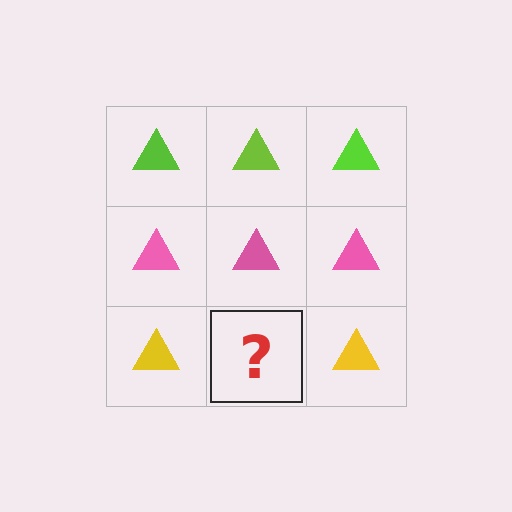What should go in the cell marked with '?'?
The missing cell should contain a yellow triangle.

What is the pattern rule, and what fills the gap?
The rule is that each row has a consistent color. The gap should be filled with a yellow triangle.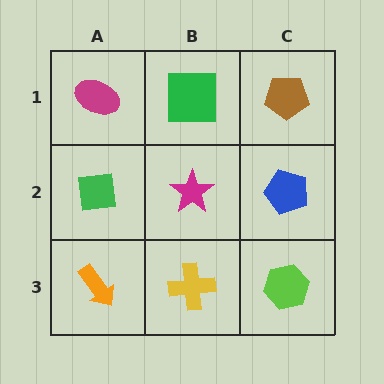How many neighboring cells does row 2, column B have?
4.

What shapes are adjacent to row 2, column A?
A magenta ellipse (row 1, column A), an orange arrow (row 3, column A), a magenta star (row 2, column B).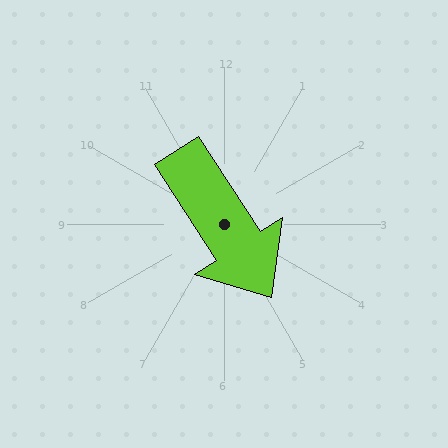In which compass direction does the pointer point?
Southeast.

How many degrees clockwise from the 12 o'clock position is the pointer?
Approximately 147 degrees.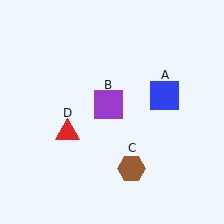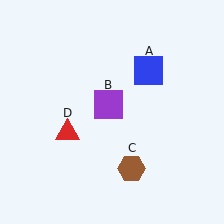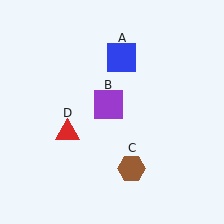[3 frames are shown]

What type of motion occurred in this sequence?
The blue square (object A) rotated counterclockwise around the center of the scene.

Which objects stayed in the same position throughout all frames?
Purple square (object B) and brown hexagon (object C) and red triangle (object D) remained stationary.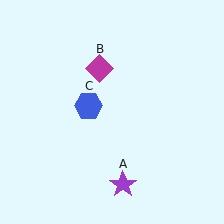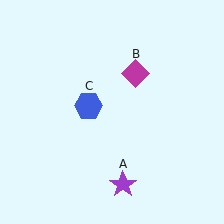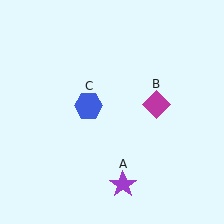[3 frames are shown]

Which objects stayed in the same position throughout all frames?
Purple star (object A) and blue hexagon (object C) remained stationary.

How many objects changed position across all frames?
1 object changed position: magenta diamond (object B).